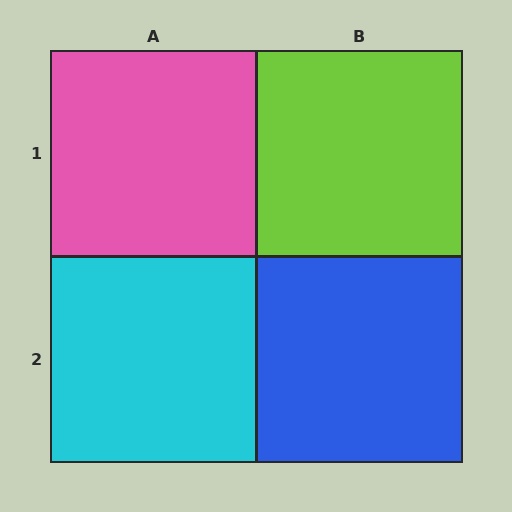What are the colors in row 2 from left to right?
Cyan, blue.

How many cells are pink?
1 cell is pink.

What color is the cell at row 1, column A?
Pink.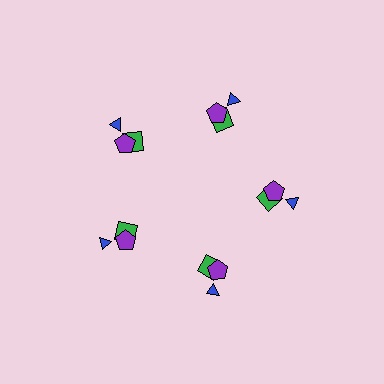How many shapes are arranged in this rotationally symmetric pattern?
There are 15 shapes, arranged in 5 groups of 3.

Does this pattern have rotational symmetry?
Yes, this pattern has 5-fold rotational symmetry. It looks the same after rotating 72 degrees around the center.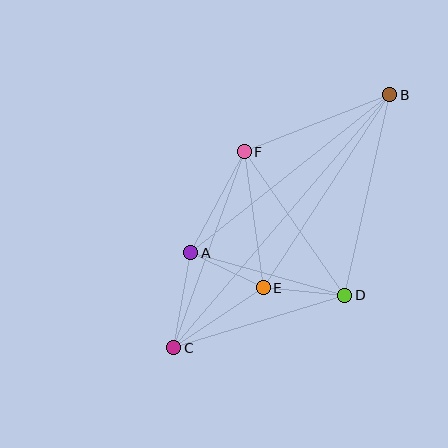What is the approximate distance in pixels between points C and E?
The distance between C and E is approximately 108 pixels.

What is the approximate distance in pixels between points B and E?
The distance between B and E is approximately 231 pixels.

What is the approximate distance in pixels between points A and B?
The distance between A and B is approximately 254 pixels.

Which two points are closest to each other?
Points A and E are closest to each other.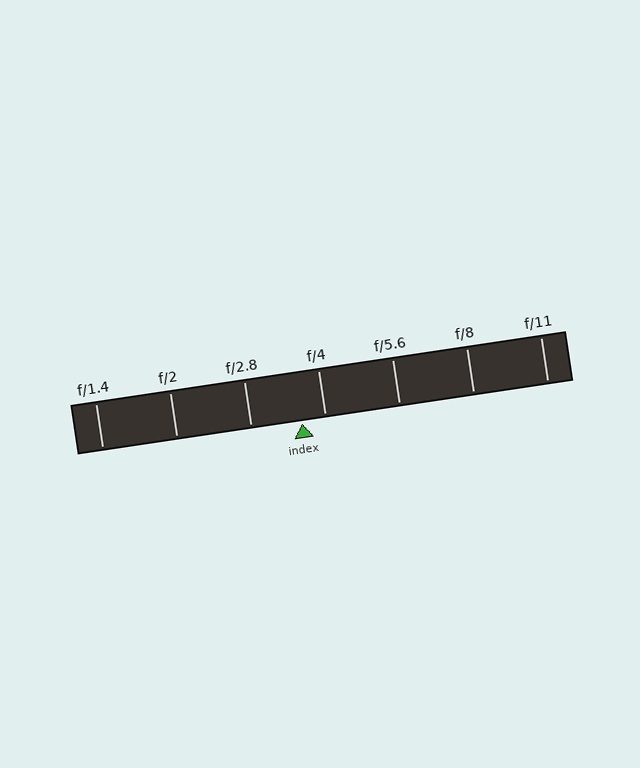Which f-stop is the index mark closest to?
The index mark is closest to f/4.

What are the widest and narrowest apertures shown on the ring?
The widest aperture shown is f/1.4 and the narrowest is f/11.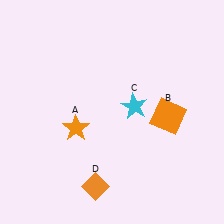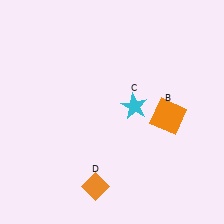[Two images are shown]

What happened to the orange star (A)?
The orange star (A) was removed in Image 2. It was in the bottom-left area of Image 1.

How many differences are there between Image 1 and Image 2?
There is 1 difference between the two images.